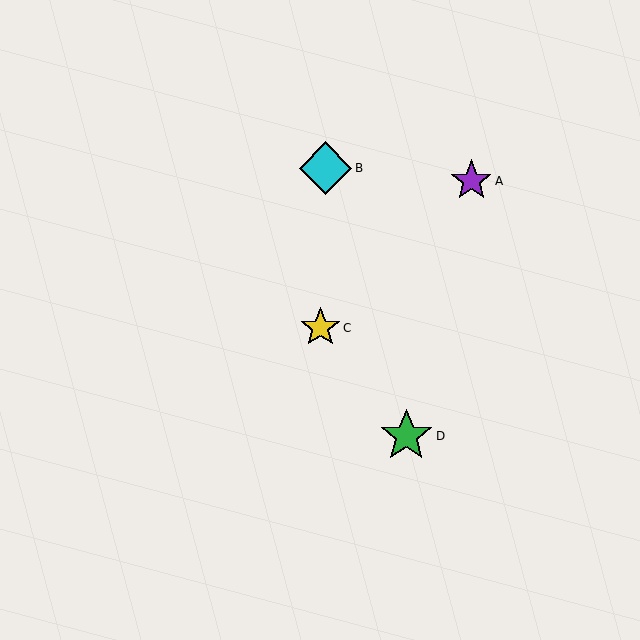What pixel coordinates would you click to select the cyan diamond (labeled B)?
Click at (325, 168) to select the cyan diamond B.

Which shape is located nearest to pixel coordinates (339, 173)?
The cyan diamond (labeled B) at (325, 168) is nearest to that location.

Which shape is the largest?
The green star (labeled D) is the largest.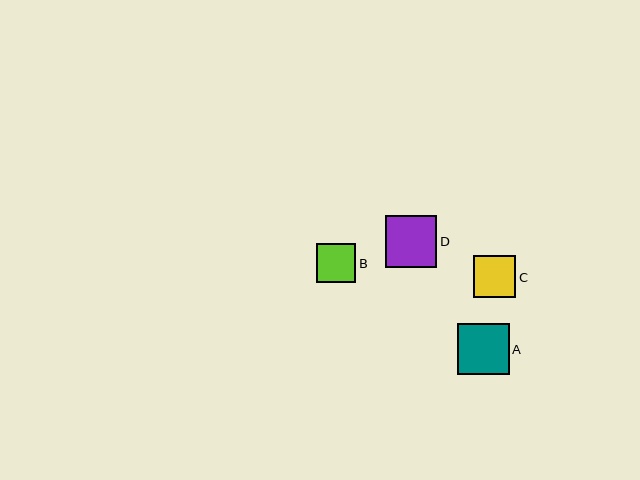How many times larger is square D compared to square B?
Square D is approximately 1.3 times the size of square B.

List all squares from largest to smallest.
From largest to smallest: A, D, C, B.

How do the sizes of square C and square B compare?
Square C and square B are approximately the same size.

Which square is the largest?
Square A is the largest with a size of approximately 52 pixels.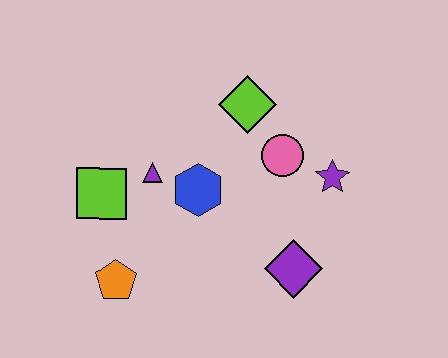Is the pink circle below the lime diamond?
Yes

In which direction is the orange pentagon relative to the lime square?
The orange pentagon is below the lime square.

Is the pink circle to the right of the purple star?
No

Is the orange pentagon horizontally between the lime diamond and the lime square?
Yes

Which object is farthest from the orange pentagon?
The purple star is farthest from the orange pentagon.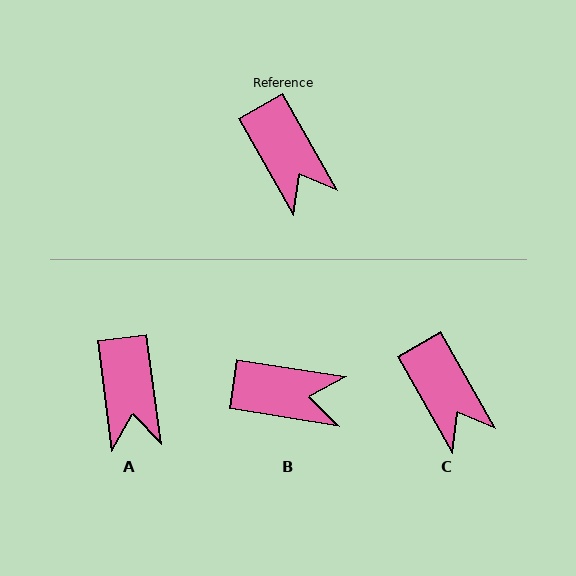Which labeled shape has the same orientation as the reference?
C.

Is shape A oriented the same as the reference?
No, it is off by about 22 degrees.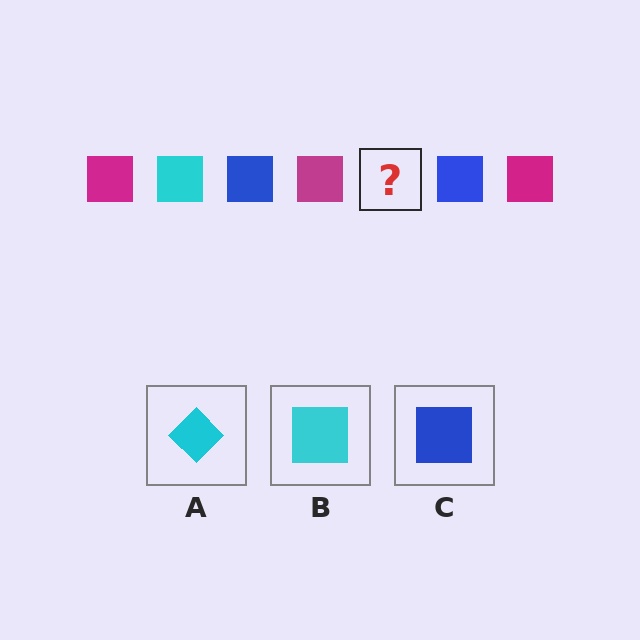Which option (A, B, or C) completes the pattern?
B.